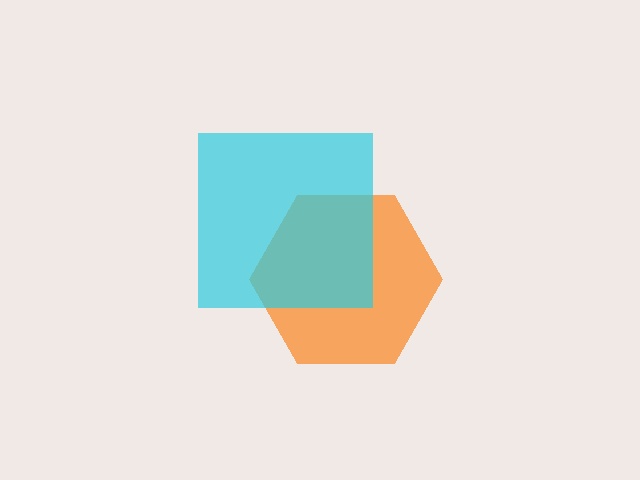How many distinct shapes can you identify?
There are 2 distinct shapes: an orange hexagon, a cyan square.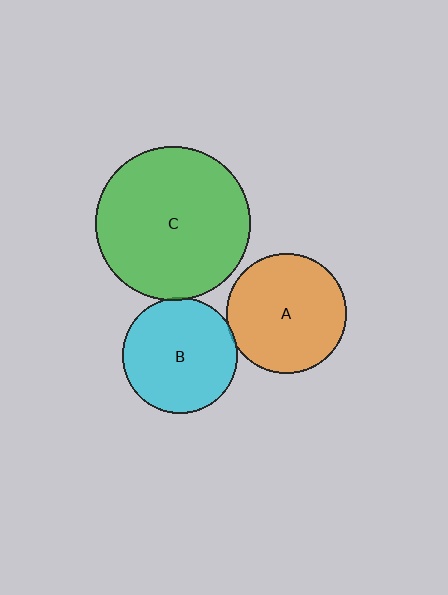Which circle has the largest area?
Circle C (green).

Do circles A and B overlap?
Yes.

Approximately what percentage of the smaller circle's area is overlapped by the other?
Approximately 5%.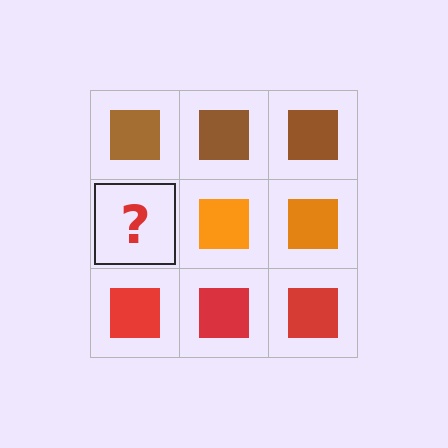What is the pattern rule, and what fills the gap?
The rule is that each row has a consistent color. The gap should be filled with an orange square.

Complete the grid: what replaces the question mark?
The question mark should be replaced with an orange square.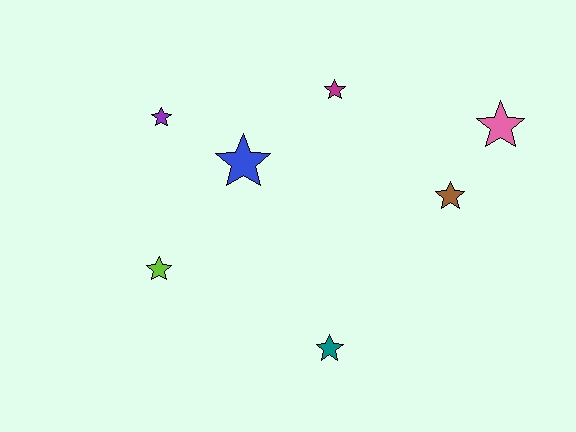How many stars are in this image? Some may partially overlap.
There are 7 stars.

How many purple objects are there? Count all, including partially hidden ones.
There is 1 purple object.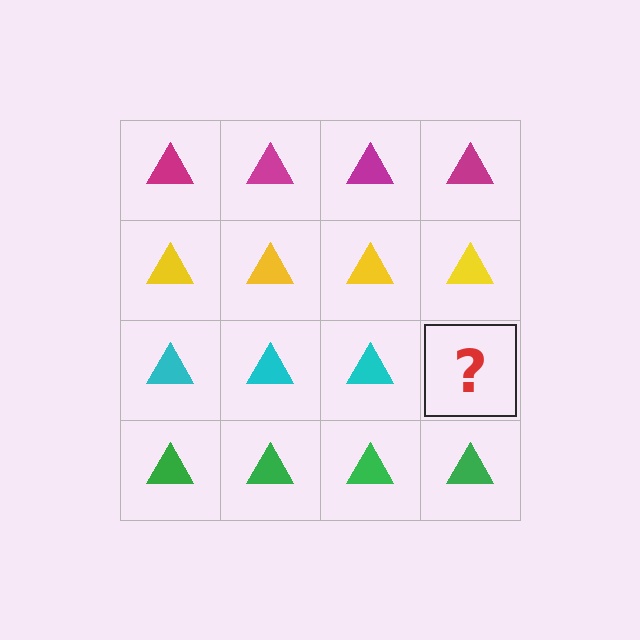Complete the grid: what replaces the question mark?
The question mark should be replaced with a cyan triangle.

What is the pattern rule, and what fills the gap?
The rule is that each row has a consistent color. The gap should be filled with a cyan triangle.